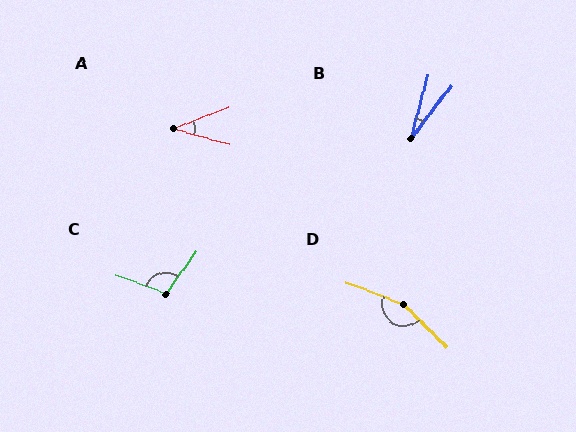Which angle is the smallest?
B, at approximately 23 degrees.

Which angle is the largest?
D, at approximately 157 degrees.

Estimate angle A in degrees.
Approximately 37 degrees.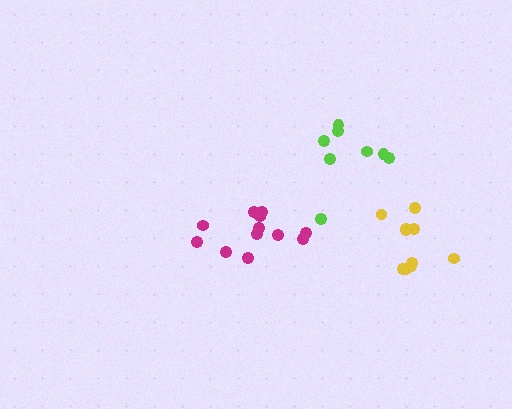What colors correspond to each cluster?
The clusters are colored: lime, yellow, magenta.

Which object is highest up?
The lime cluster is topmost.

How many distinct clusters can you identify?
There are 3 distinct clusters.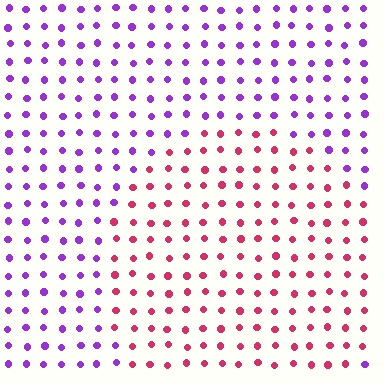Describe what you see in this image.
The image is filled with small purple elements in a uniform arrangement. A circle-shaped region is visible where the elements are tinted to a slightly different hue, forming a subtle color boundary.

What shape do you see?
I see a circle.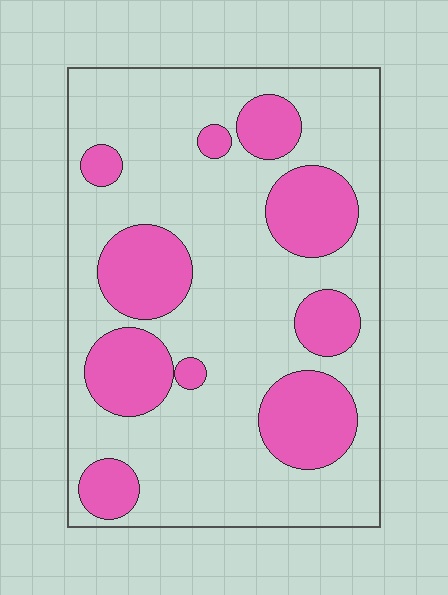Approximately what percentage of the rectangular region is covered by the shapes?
Approximately 30%.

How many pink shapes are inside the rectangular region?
10.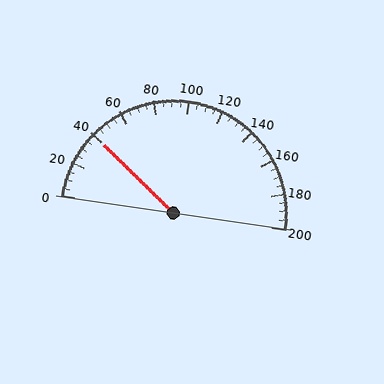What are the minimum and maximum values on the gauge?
The gauge ranges from 0 to 200.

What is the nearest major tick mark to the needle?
The nearest major tick mark is 40.